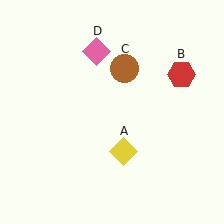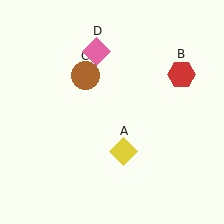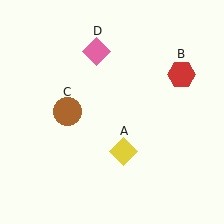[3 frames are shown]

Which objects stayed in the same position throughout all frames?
Yellow diamond (object A) and red hexagon (object B) and pink diamond (object D) remained stationary.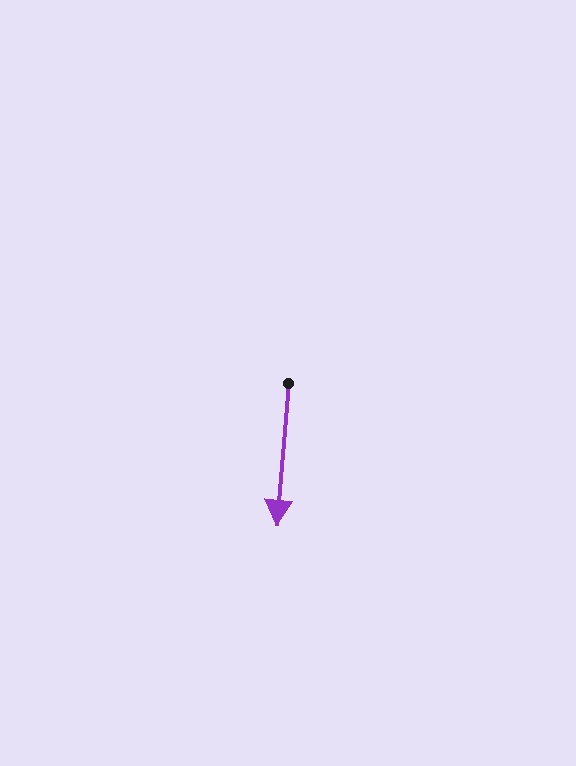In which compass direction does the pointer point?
South.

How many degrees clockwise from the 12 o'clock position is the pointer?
Approximately 185 degrees.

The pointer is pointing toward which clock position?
Roughly 6 o'clock.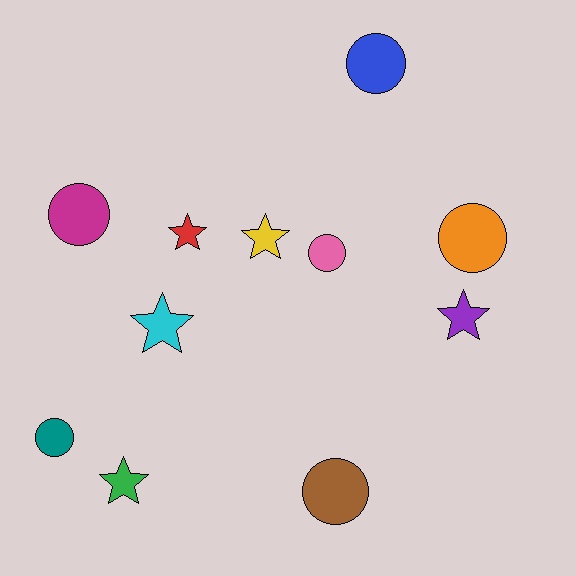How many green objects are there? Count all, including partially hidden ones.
There is 1 green object.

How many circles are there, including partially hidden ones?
There are 6 circles.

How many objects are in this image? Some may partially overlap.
There are 11 objects.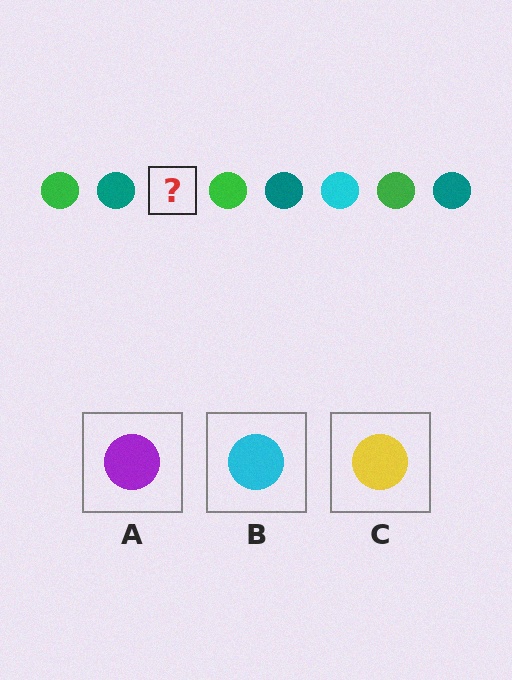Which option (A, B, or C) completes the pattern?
B.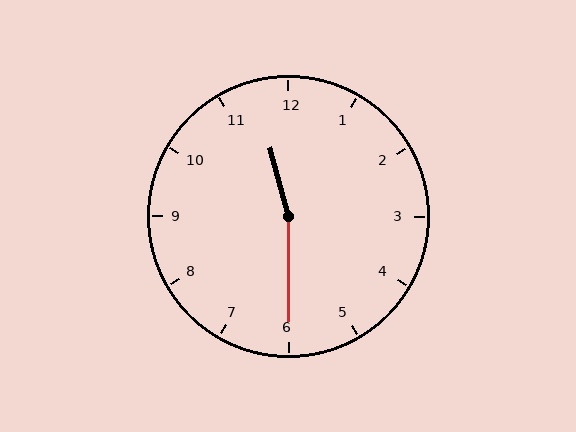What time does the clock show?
11:30.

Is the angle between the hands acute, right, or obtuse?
It is obtuse.